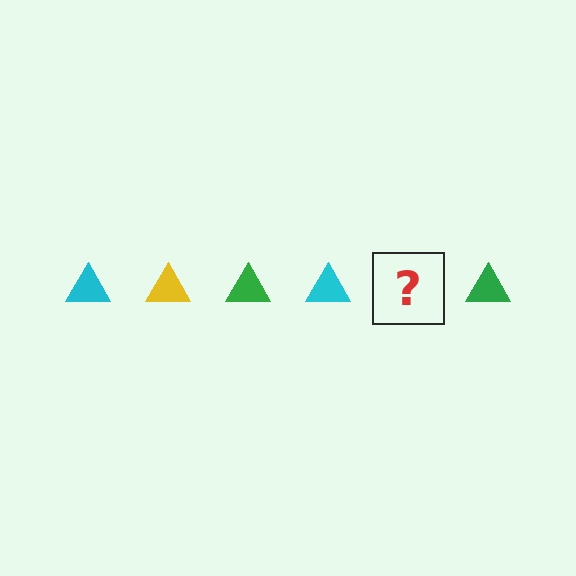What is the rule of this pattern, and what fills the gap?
The rule is that the pattern cycles through cyan, yellow, green triangles. The gap should be filled with a yellow triangle.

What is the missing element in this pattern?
The missing element is a yellow triangle.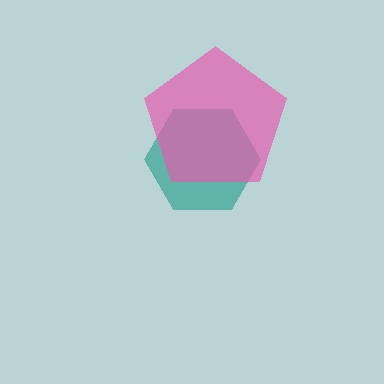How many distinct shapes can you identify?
There are 2 distinct shapes: a teal hexagon, a pink pentagon.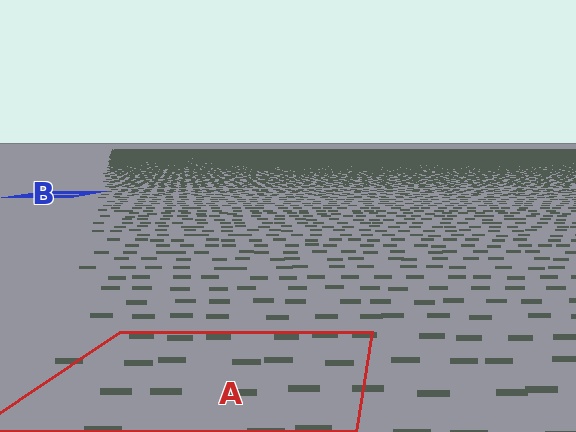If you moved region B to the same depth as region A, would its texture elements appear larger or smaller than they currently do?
They would appear larger. At a closer depth, the same texture elements are projected at a bigger on-screen size.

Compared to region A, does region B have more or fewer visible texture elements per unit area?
Region B has more texture elements per unit area — they are packed more densely because it is farther away.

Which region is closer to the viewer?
Region A is closer. The texture elements there are larger and more spread out.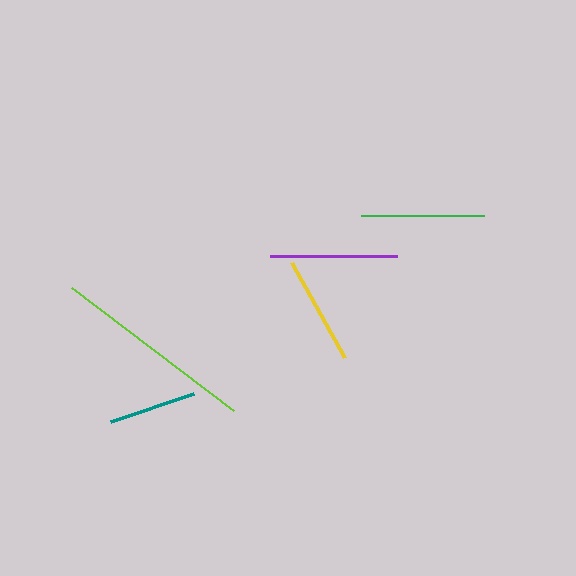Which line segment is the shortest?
The teal line is the shortest at approximately 88 pixels.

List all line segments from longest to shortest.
From longest to shortest: lime, purple, green, yellow, teal.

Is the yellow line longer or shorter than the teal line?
The yellow line is longer than the teal line.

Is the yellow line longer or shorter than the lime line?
The lime line is longer than the yellow line.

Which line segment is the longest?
The lime line is the longest at approximately 203 pixels.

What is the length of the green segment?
The green segment is approximately 123 pixels long.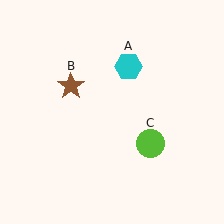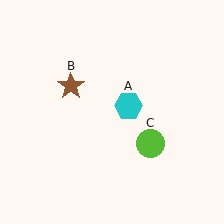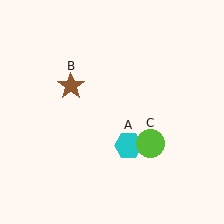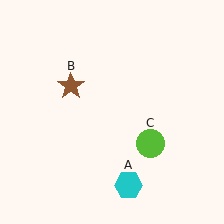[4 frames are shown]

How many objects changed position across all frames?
1 object changed position: cyan hexagon (object A).